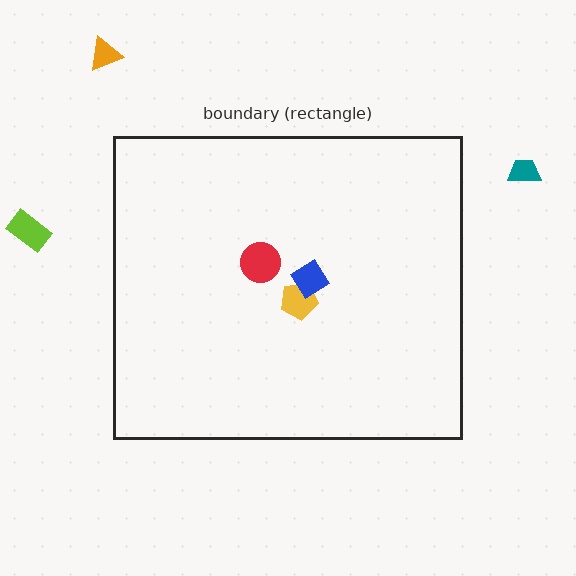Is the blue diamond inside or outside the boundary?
Inside.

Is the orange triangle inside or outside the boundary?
Outside.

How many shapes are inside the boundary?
3 inside, 3 outside.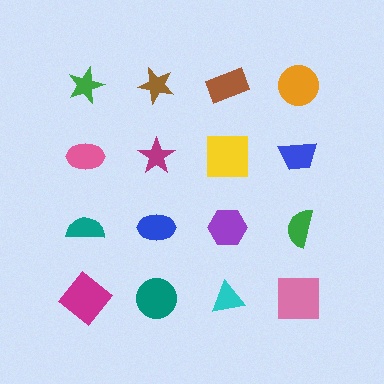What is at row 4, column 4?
A pink square.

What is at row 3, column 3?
A purple hexagon.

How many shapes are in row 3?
4 shapes.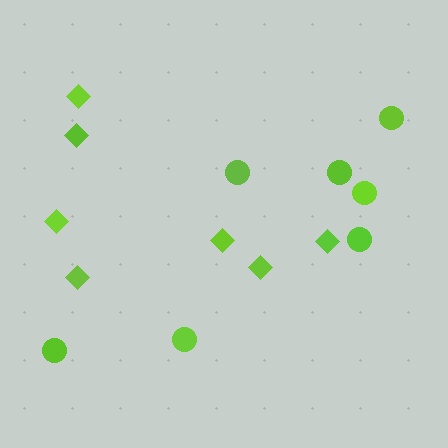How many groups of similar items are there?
There are 2 groups: one group of circles (7) and one group of diamonds (7).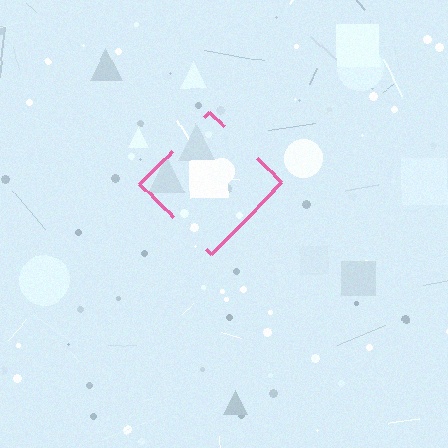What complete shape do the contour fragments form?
The contour fragments form a diamond.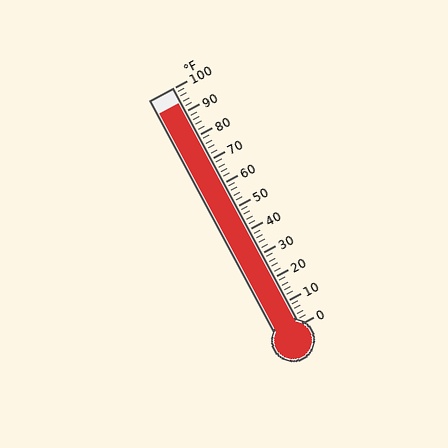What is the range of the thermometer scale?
The thermometer scale ranges from 0°F to 100°F.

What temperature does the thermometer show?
The thermometer shows approximately 94°F.